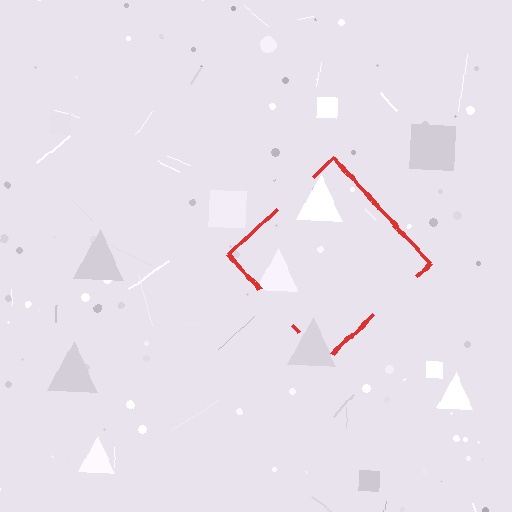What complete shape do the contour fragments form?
The contour fragments form a diamond.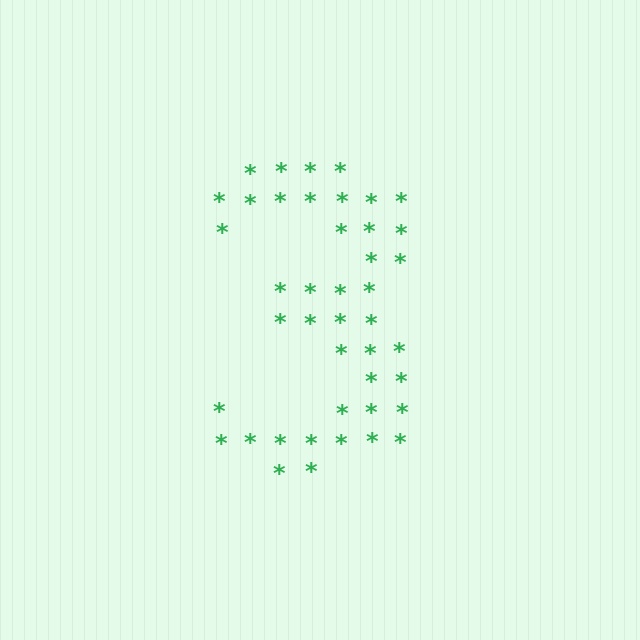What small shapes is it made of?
It is made of small asterisks.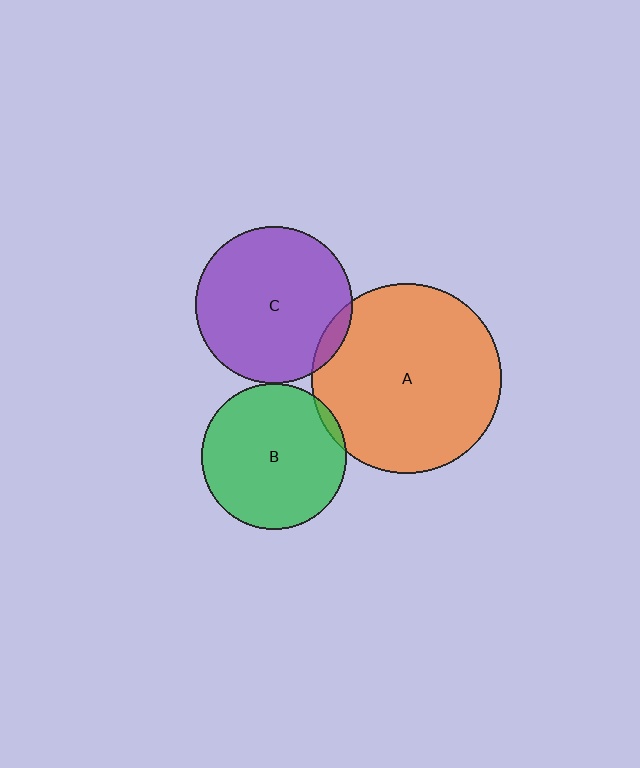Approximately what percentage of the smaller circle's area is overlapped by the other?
Approximately 5%.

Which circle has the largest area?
Circle A (orange).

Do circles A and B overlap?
Yes.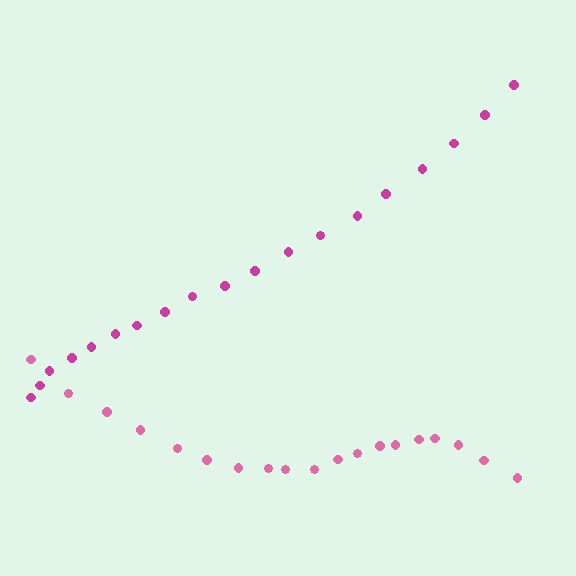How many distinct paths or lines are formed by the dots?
There are 2 distinct paths.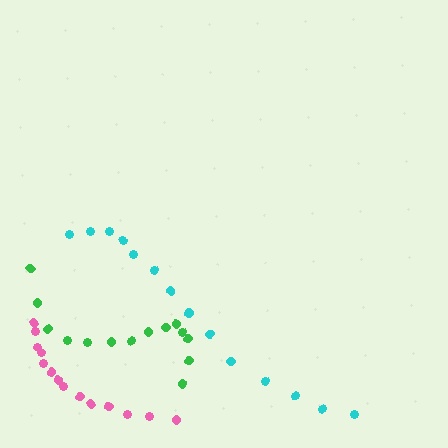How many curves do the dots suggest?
There are 3 distinct paths.